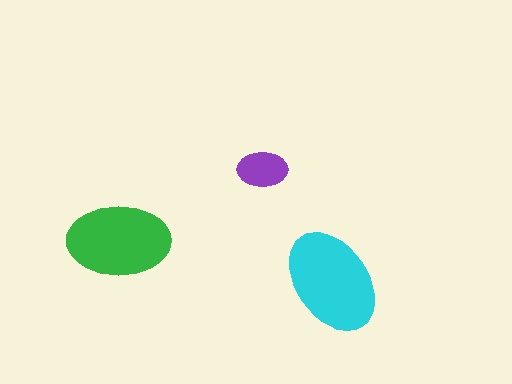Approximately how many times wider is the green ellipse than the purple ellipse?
About 2 times wider.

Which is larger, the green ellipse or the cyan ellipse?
The cyan one.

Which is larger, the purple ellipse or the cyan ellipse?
The cyan one.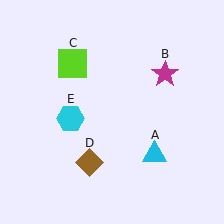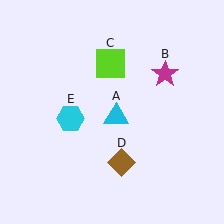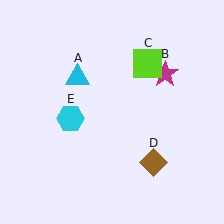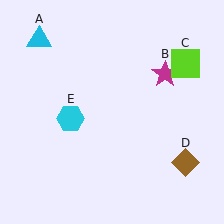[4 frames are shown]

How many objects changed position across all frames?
3 objects changed position: cyan triangle (object A), lime square (object C), brown diamond (object D).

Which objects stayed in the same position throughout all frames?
Magenta star (object B) and cyan hexagon (object E) remained stationary.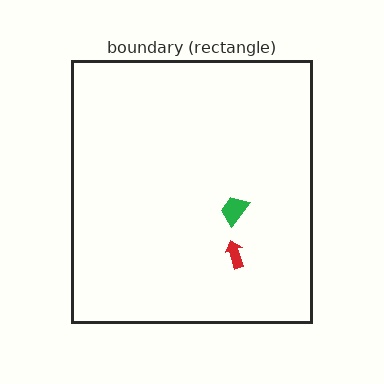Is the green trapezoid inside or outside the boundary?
Inside.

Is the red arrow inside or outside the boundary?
Inside.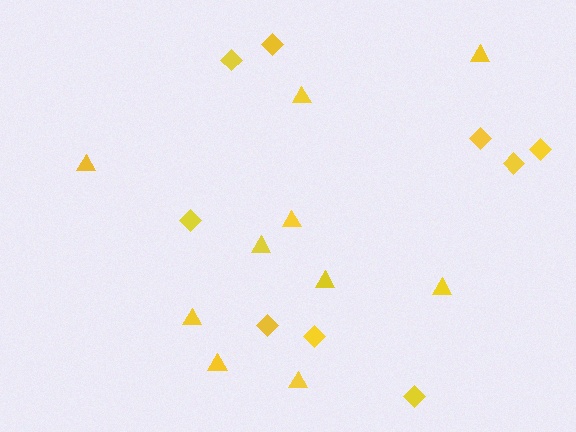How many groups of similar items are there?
There are 2 groups: one group of diamonds (9) and one group of triangles (10).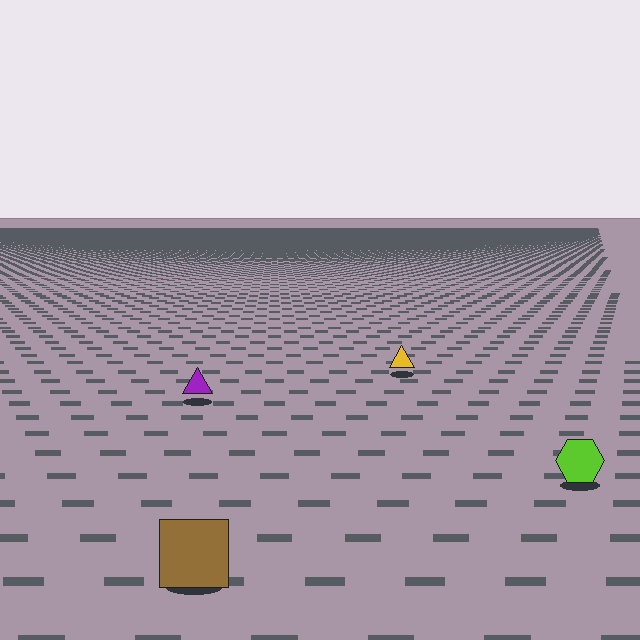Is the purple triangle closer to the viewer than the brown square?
No. The brown square is closer — you can tell from the texture gradient: the ground texture is coarser near it.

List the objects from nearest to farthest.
From nearest to farthest: the brown square, the lime hexagon, the purple triangle, the yellow triangle.